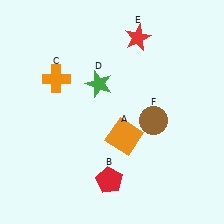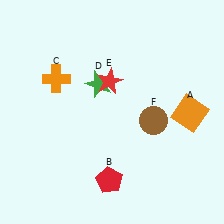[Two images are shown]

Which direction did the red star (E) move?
The red star (E) moved down.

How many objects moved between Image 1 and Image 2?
2 objects moved between the two images.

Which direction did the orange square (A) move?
The orange square (A) moved right.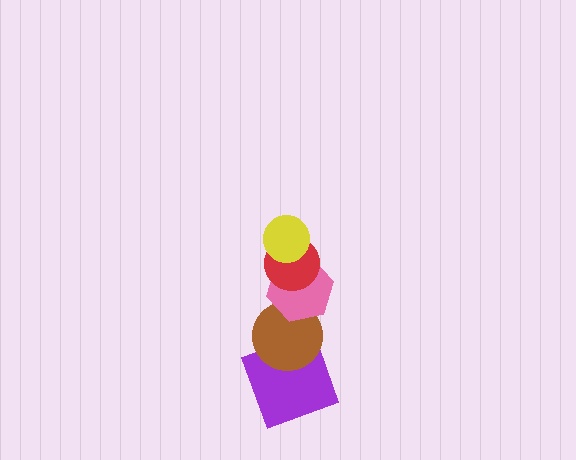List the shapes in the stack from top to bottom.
From top to bottom: the yellow circle, the red circle, the pink hexagon, the brown circle, the purple square.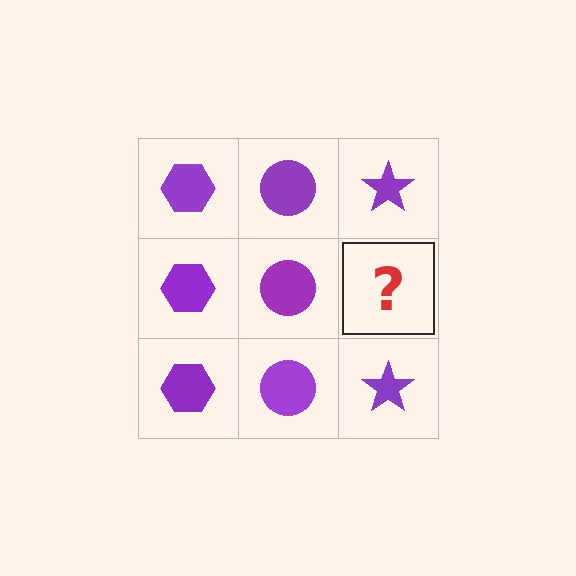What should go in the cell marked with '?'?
The missing cell should contain a purple star.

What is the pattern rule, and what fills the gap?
The rule is that each column has a consistent shape. The gap should be filled with a purple star.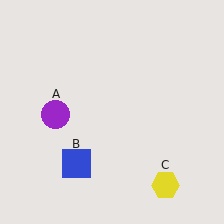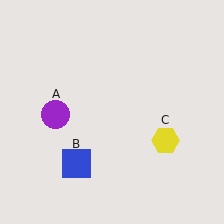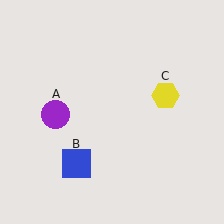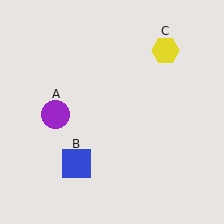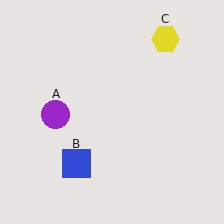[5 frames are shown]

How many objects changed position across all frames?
1 object changed position: yellow hexagon (object C).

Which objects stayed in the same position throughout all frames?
Purple circle (object A) and blue square (object B) remained stationary.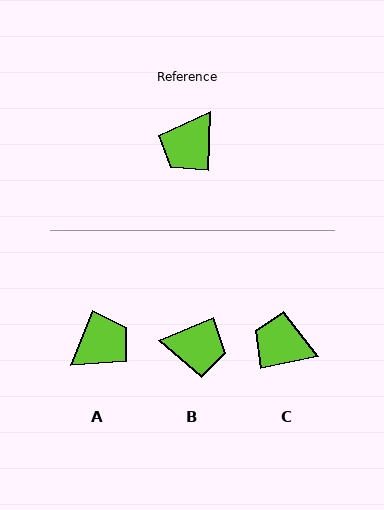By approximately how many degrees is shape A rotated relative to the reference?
Approximately 159 degrees counter-clockwise.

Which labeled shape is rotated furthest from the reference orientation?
A, about 159 degrees away.